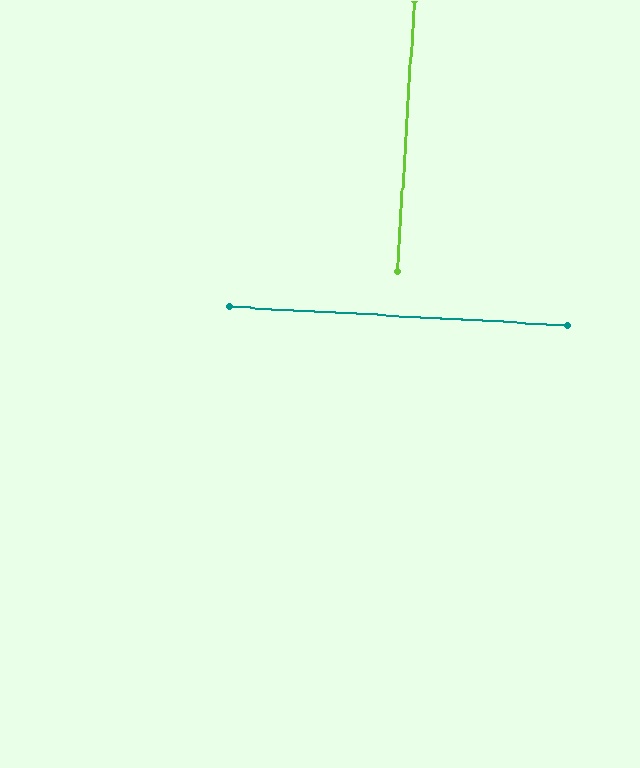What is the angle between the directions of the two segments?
Approximately 89 degrees.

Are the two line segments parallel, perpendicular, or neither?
Perpendicular — they meet at approximately 89°.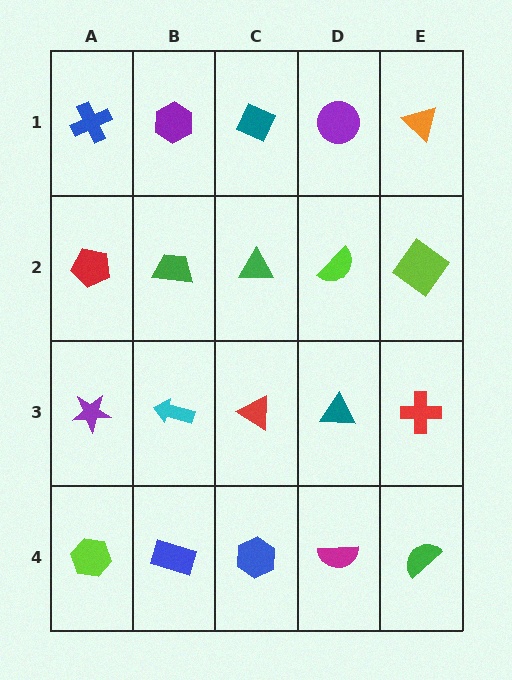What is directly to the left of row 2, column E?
A lime semicircle.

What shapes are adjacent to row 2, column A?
A blue cross (row 1, column A), a purple star (row 3, column A), a green trapezoid (row 2, column B).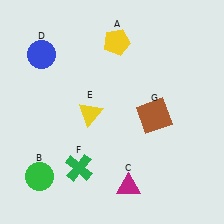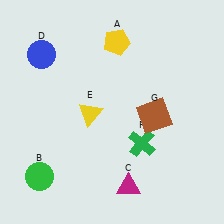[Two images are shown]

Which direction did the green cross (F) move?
The green cross (F) moved right.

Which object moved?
The green cross (F) moved right.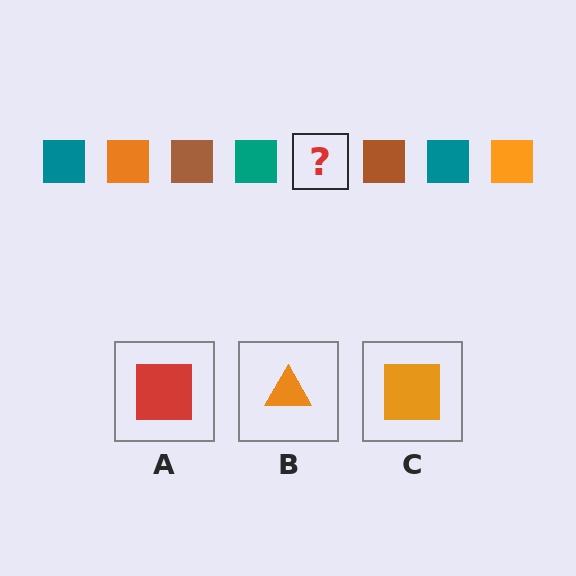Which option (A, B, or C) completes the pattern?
C.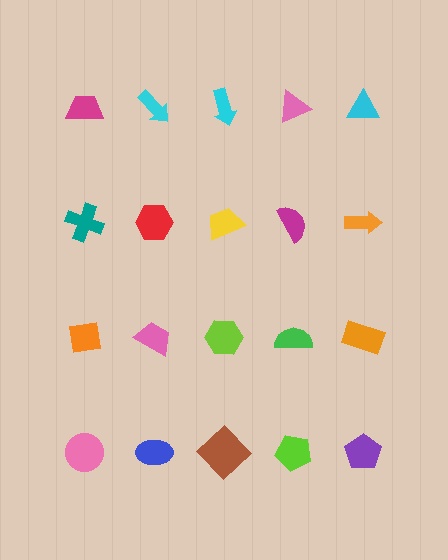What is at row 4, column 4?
A lime pentagon.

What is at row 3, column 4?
A green semicircle.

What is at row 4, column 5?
A purple pentagon.